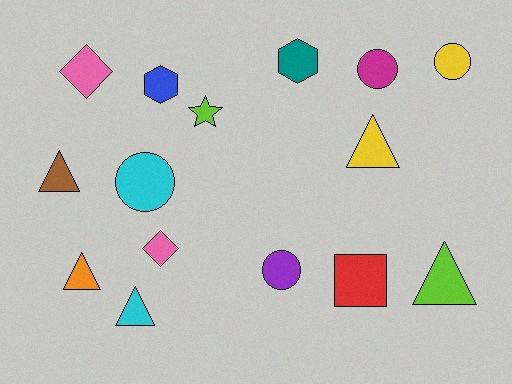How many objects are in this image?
There are 15 objects.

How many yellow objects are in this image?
There are 2 yellow objects.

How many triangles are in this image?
There are 5 triangles.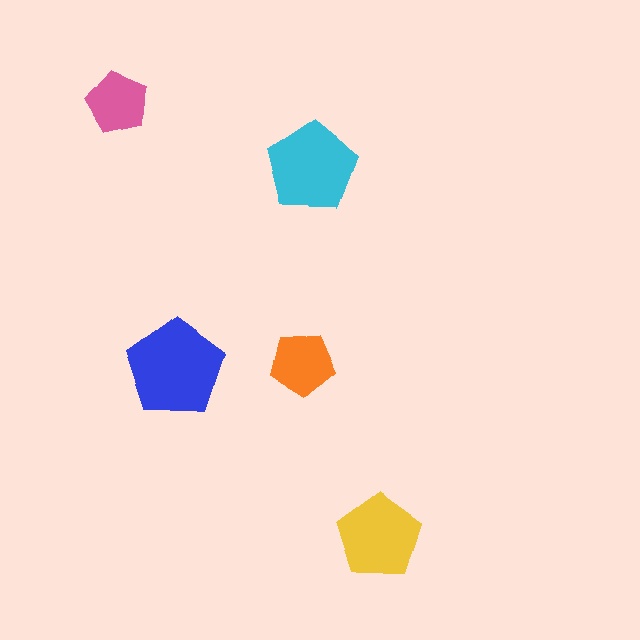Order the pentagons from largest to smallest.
the blue one, the cyan one, the yellow one, the orange one, the pink one.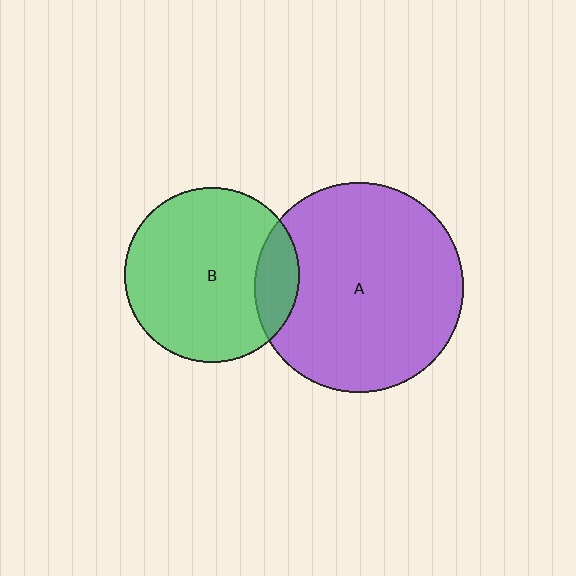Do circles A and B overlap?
Yes.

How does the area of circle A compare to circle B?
Approximately 1.4 times.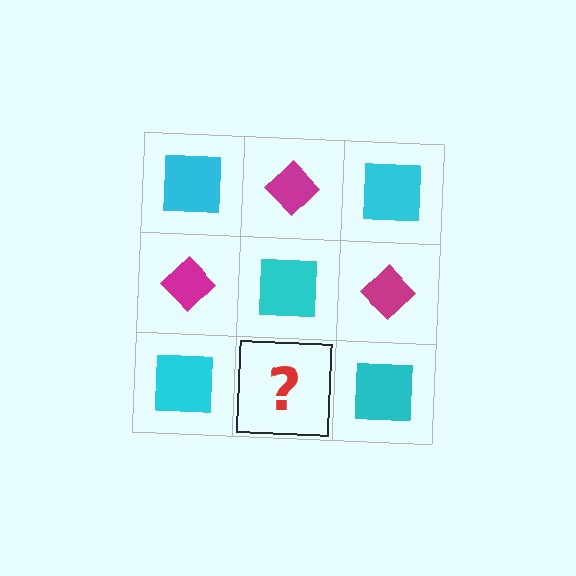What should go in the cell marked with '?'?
The missing cell should contain a magenta diamond.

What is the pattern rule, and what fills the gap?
The rule is that it alternates cyan square and magenta diamond in a checkerboard pattern. The gap should be filled with a magenta diamond.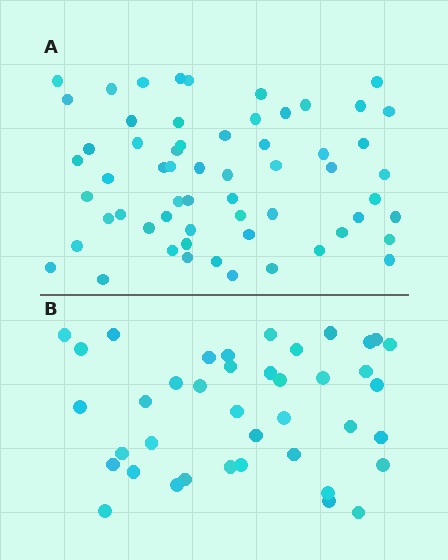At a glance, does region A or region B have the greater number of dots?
Region A (the top region) has more dots.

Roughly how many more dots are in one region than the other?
Region A has approximately 20 more dots than region B.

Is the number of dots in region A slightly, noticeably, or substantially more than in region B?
Region A has substantially more. The ratio is roughly 1.5 to 1.